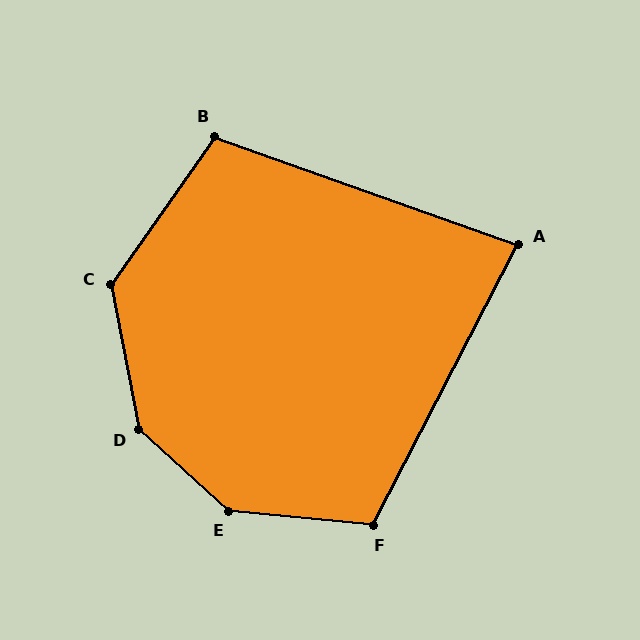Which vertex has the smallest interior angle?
A, at approximately 82 degrees.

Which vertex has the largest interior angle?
E, at approximately 143 degrees.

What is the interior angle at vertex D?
Approximately 143 degrees (obtuse).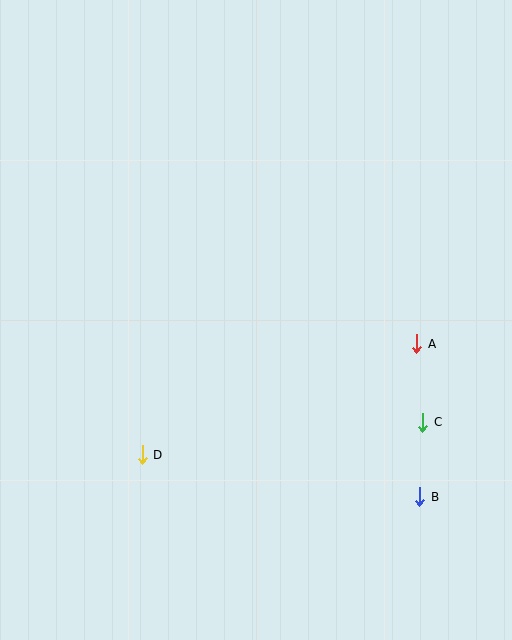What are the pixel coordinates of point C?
Point C is at (423, 422).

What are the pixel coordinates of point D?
Point D is at (142, 455).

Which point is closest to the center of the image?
Point A at (417, 344) is closest to the center.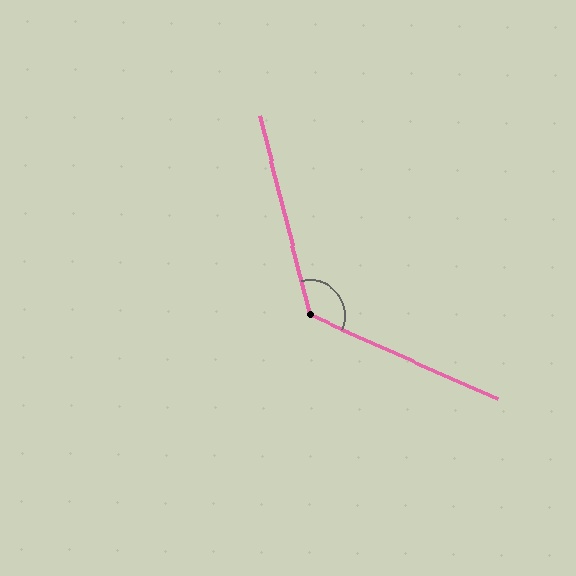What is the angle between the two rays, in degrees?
Approximately 128 degrees.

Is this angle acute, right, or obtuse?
It is obtuse.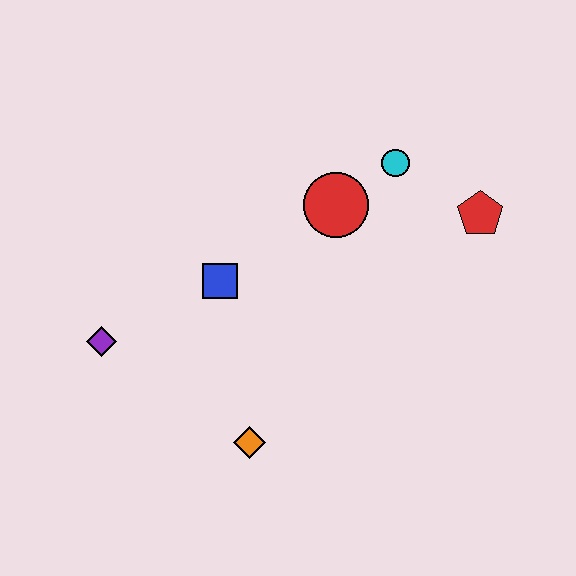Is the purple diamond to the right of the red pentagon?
No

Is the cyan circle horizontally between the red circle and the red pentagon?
Yes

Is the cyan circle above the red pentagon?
Yes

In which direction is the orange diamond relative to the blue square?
The orange diamond is below the blue square.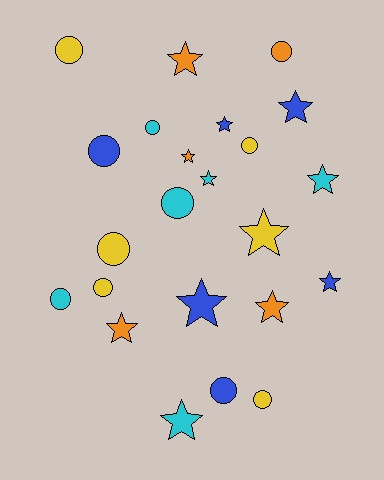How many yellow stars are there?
There is 1 yellow star.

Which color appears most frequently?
Cyan, with 6 objects.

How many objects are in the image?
There are 23 objects.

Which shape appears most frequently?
Star, with 12 objects.